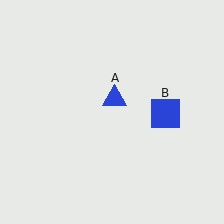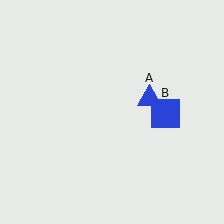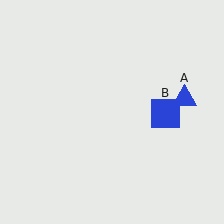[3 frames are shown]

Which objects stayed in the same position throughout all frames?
Blue square (object B) remained stationary.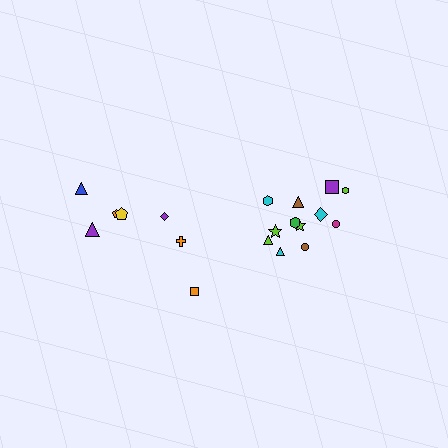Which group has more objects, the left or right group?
The right group.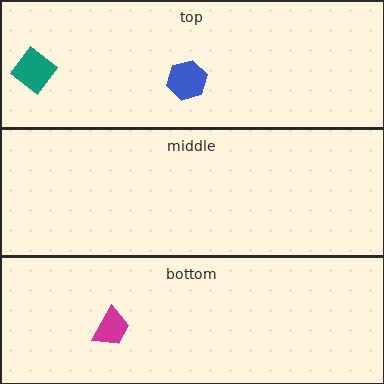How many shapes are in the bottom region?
1.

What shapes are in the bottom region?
The magenta trapezoid.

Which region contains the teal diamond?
The top region.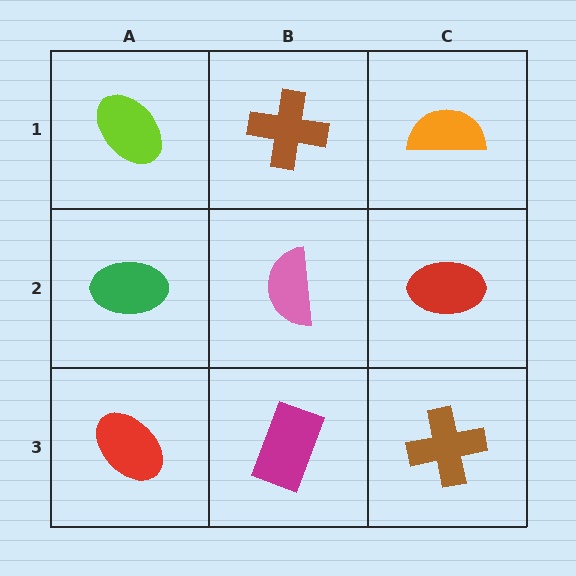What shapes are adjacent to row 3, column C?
A red ellipse (row 2, column C), a magenta rectangle (row 3, column B).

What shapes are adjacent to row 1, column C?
A red ellipse (row 2, column C), a brown cross (row 1, column B).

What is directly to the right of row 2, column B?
A red ellipse.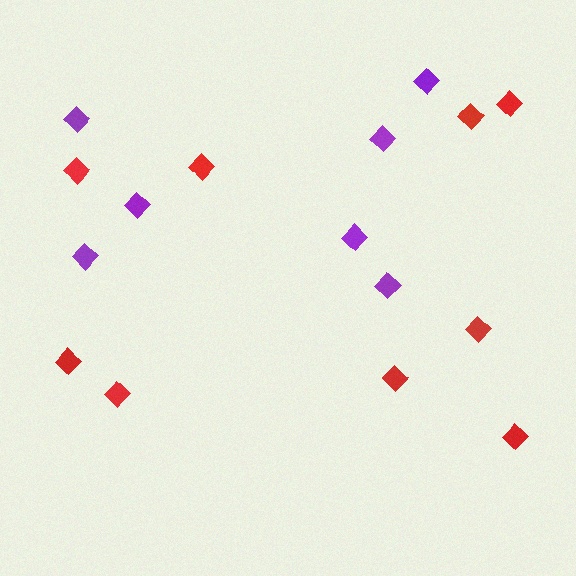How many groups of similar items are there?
There are 2 groups: one group of purple diamonds (7) and one group of red diamonds (9).